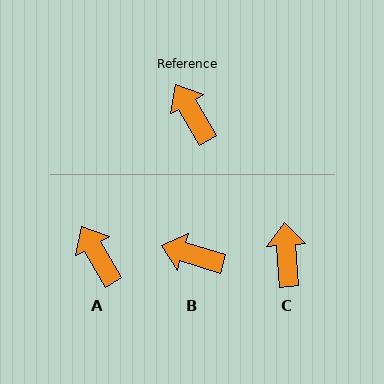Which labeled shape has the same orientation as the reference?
A.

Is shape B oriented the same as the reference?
No, it is off by about 43 degrees.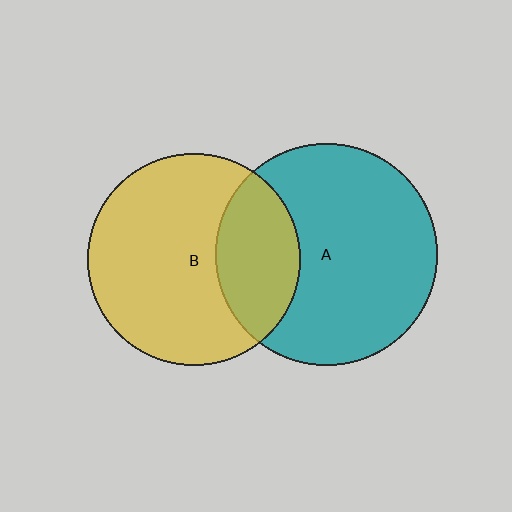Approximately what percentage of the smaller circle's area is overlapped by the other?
Approximately 30%.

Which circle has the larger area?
Circle A (teal).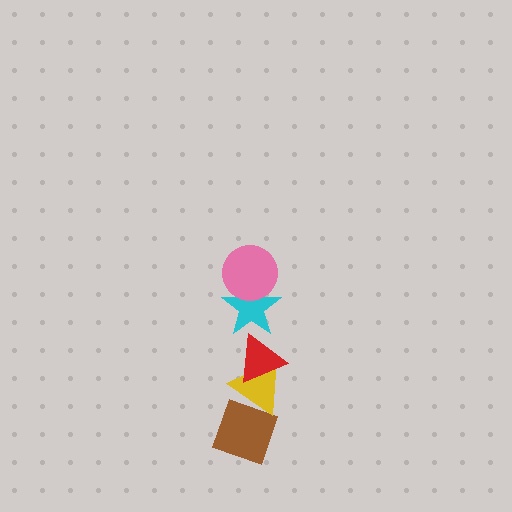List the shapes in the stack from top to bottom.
From top to bottom: the pink circle, the cyan star, the red triangle, the yellow triangle, the brown diamond.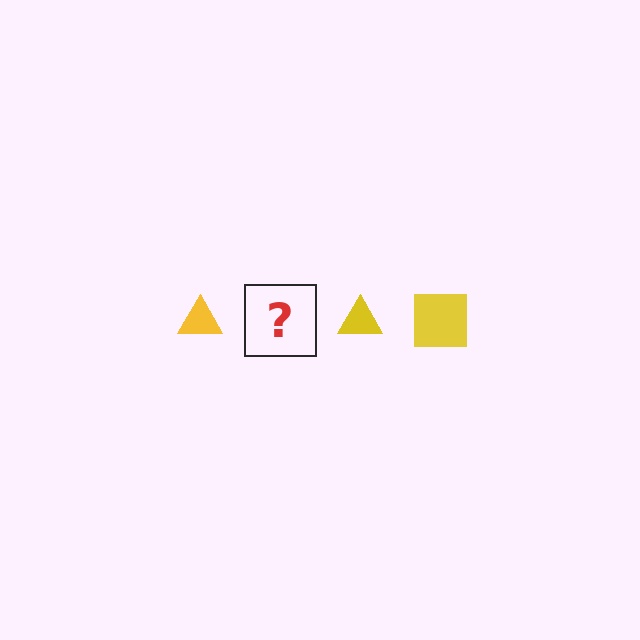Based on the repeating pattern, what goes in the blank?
The blank should be a yellow square.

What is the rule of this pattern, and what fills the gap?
The rule is that the pattern cycles through triangle, square shapes in yellow. The gap should be filled with a yellow square.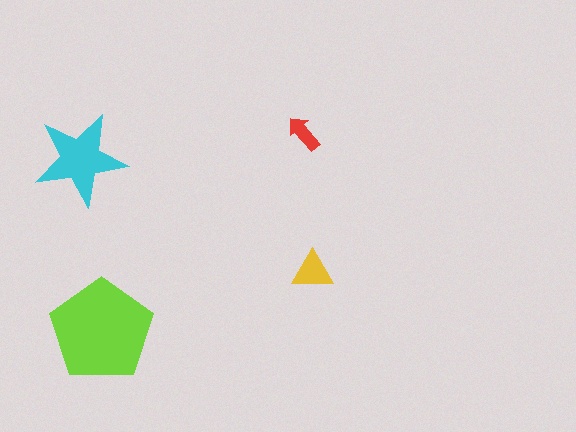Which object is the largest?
The lime pentagon.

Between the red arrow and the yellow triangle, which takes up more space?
The yellow triangle.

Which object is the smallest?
The red arrow.